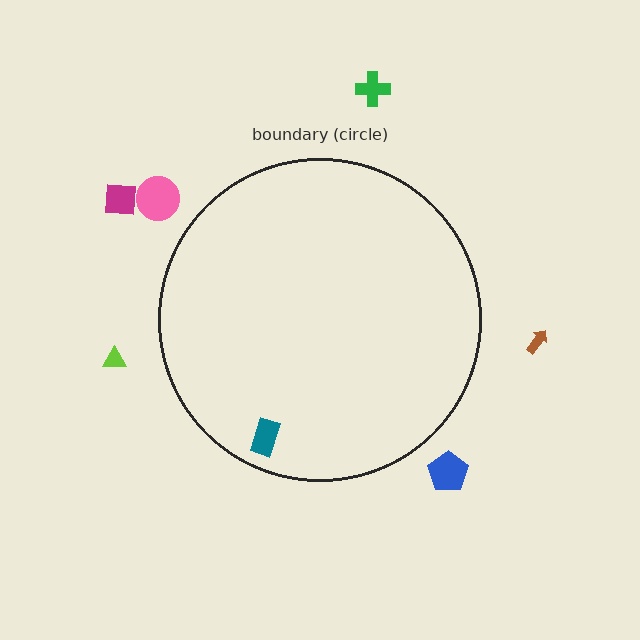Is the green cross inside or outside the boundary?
Outside.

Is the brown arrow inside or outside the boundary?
Outside.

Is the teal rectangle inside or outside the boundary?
Inside.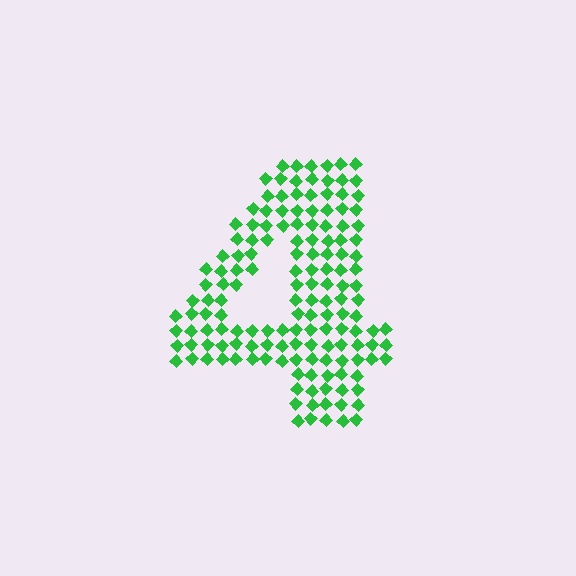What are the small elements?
The small elements are diamonds.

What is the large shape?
The large shape is the digit 4.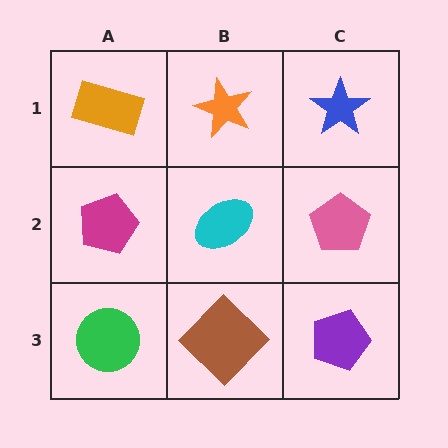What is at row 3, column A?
A green circle.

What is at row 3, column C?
A purple pentagon.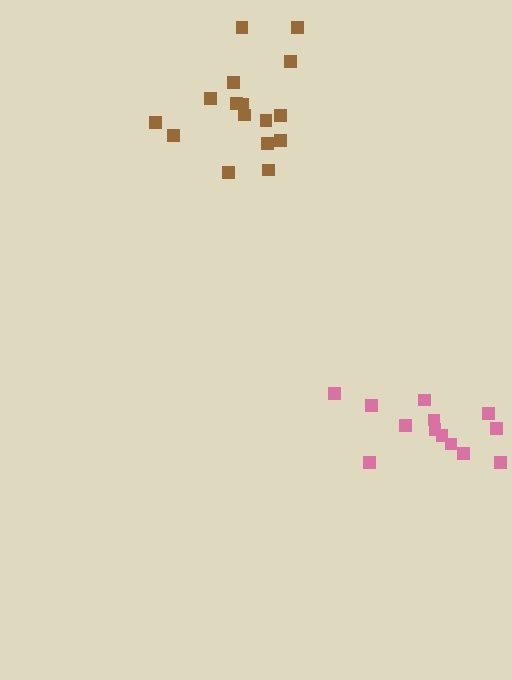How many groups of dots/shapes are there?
There are 2 groups.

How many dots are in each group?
Group 1: 16 dots, Group 2: 13 dots (29 total).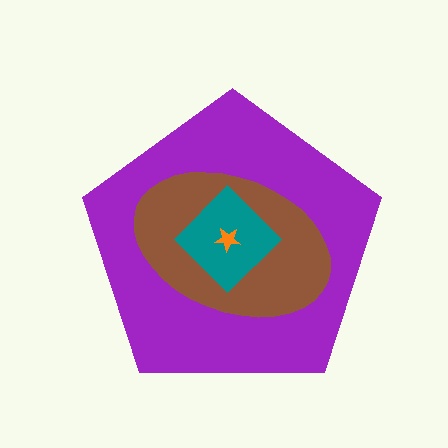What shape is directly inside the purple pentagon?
The brown ellipse.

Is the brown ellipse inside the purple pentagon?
Yes.